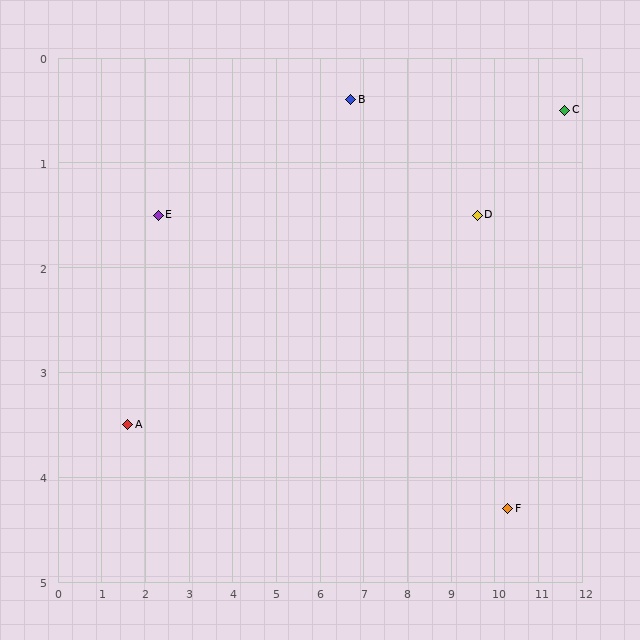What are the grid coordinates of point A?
Point A is at approximately (1.6, 3.5).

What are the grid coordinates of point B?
Point B is at approximately (6.7, 0.4).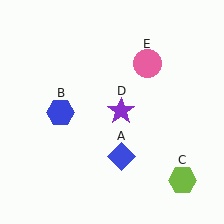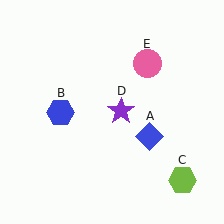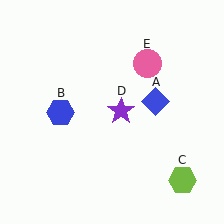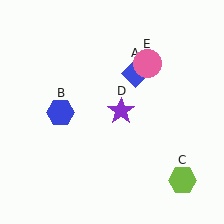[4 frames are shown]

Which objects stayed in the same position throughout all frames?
Blue hexagon (object B) and lime hexagon (object C) and purple star (object D) and pink circle (object E) remained stationary.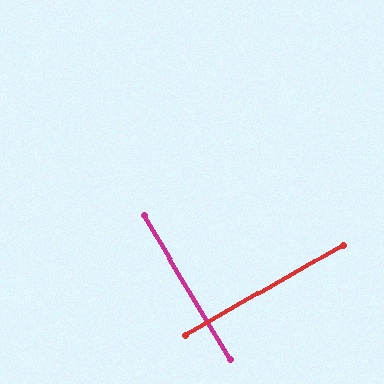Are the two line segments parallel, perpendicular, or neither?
Perpendicular — they meet at approximately 89°.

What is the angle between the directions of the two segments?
Approximately 89 degrees.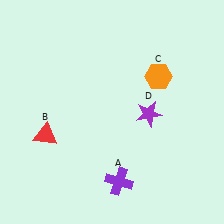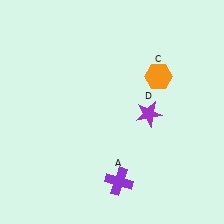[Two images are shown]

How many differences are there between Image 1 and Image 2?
There is 1 difference between the two images.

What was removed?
The red triangle (B) was removed in Image 2.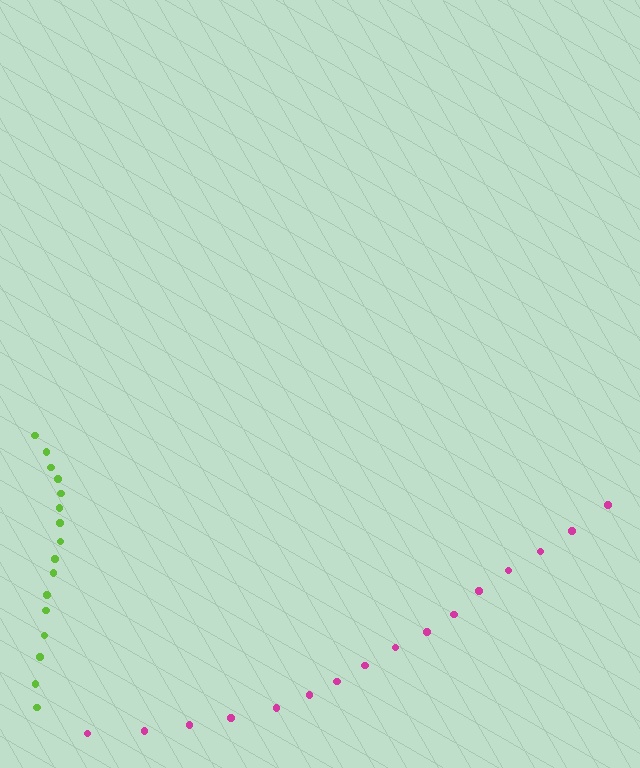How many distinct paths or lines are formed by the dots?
There are 2 distinct paths.